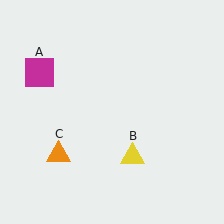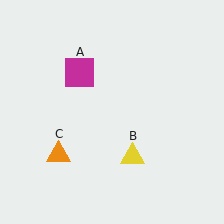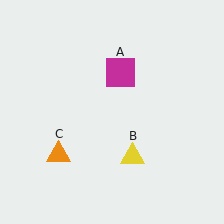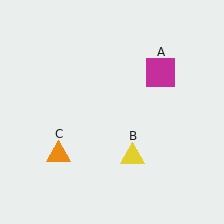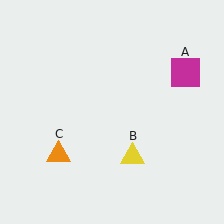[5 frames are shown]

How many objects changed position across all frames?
1 object changed position: magenta square (object A).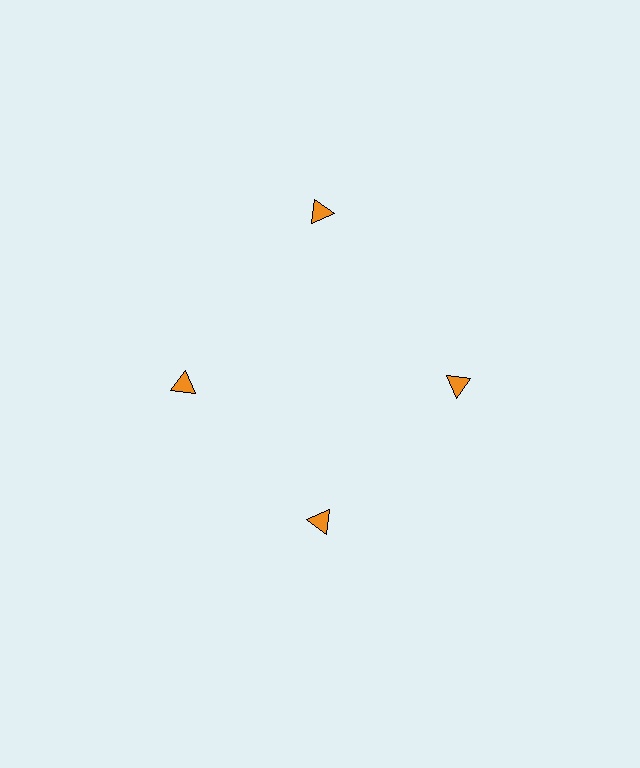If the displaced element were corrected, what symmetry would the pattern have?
It would have 4-fold rotational symmetry — the pattern would map onto itself every 90 degrees.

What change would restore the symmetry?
The symmetry would be restored by moving it inward, back onto the ring so that all 4 triangles sit at equal angles and equal distance from the center.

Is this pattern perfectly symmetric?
No. The 4 orange triangles are arranged in a ring, but one element near the 12 o'clock position is pushed outward from the center, breaking the 4-fold rotational symmetry.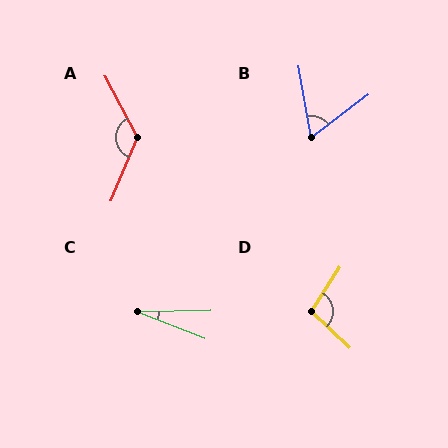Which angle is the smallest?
C, at approximately 23 degrees.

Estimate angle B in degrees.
Approximately 63 degrees.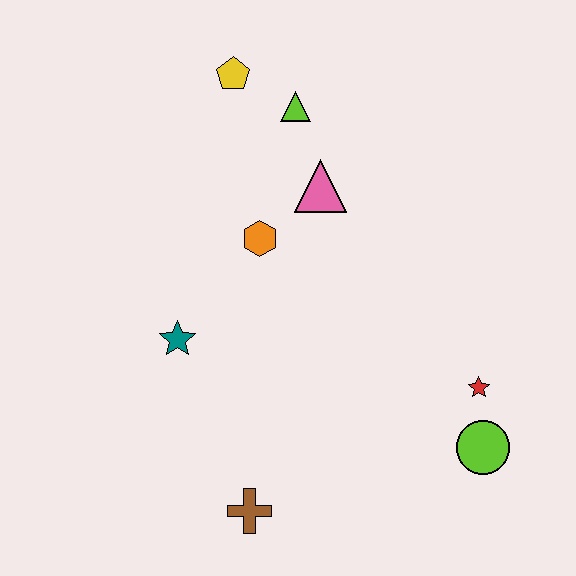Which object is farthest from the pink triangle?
The brown cross is farthest from the pink triangle.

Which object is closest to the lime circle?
The red star is closest to the lime circle.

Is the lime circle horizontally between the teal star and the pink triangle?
No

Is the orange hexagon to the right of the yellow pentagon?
Yes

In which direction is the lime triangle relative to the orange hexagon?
The lime triangle is above the orange hexagon.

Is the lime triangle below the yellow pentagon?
Yes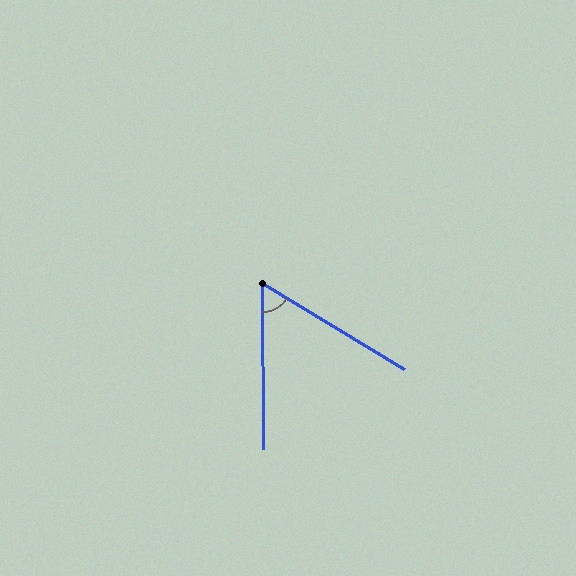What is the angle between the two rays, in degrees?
Approximately 59 degrees.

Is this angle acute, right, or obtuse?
It is acute.